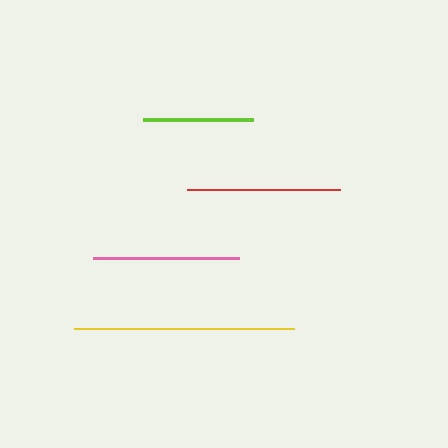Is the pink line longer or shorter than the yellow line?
The yellow line is longer than the pink line.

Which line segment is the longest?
The yellow line is the longest at approximately 220 pixels.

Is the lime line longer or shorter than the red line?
The red line is longer than the lime line.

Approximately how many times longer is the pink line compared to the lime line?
The pink line is approximately 1.3 times the length of the lime line.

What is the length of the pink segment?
The pink segment is approximately 146 pixels long.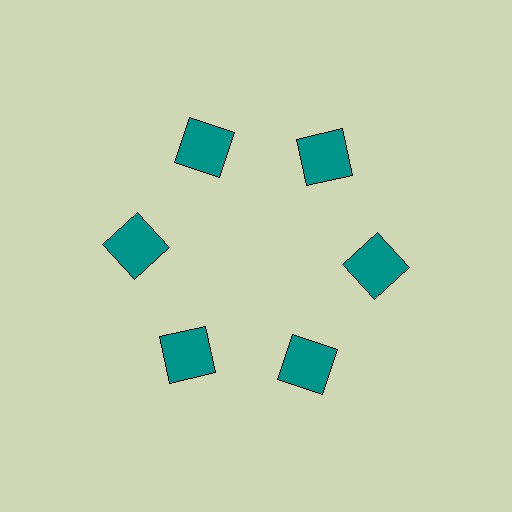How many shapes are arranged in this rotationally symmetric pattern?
There are 6 shapes, arranged in 6 groups of 1.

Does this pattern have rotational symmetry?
Yes, this pattern has 6-fold rotational symmetry. It looks the same after rotating 60 degrees around the center.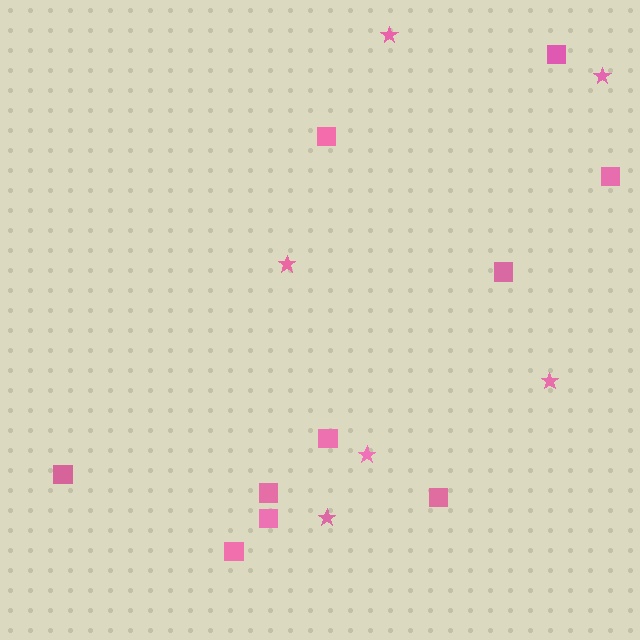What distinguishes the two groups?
There are 2 groups: one group of squares (10) and one group of stars (6).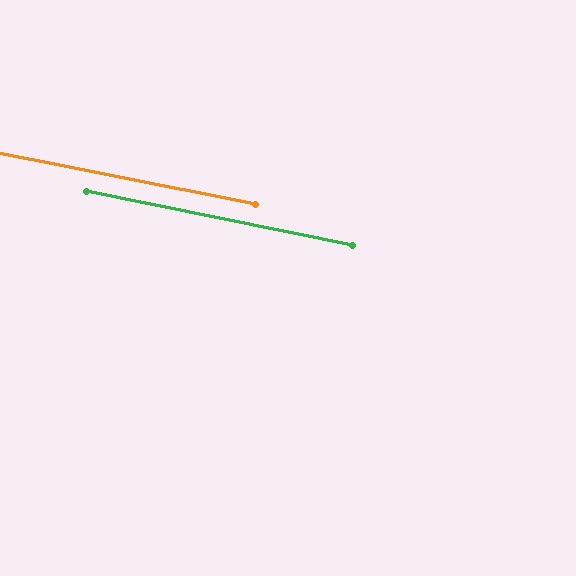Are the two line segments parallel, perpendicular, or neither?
Parallel — their directions differ by only 0.2°.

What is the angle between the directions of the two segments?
Approximately 0 degrees.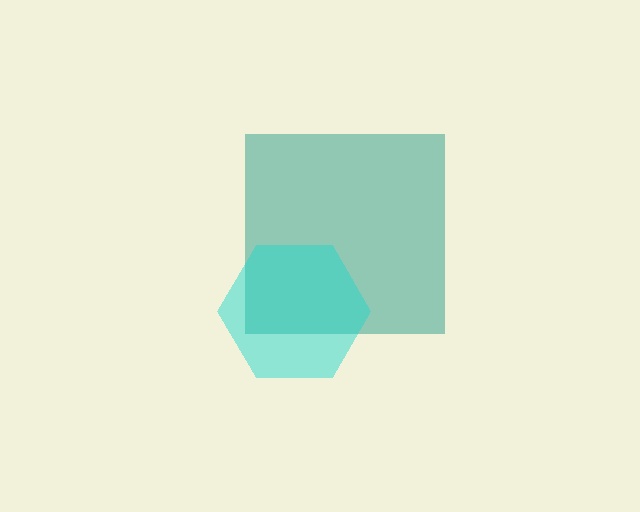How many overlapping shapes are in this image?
There are 2 overlapping shapes in the image.